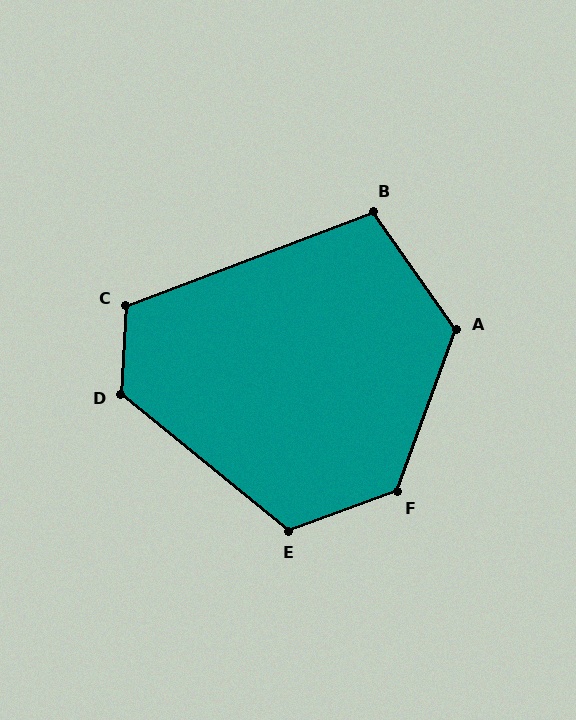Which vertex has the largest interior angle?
F, at approximately 130 degrees.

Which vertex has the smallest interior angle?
B, at approximately 104 degrees.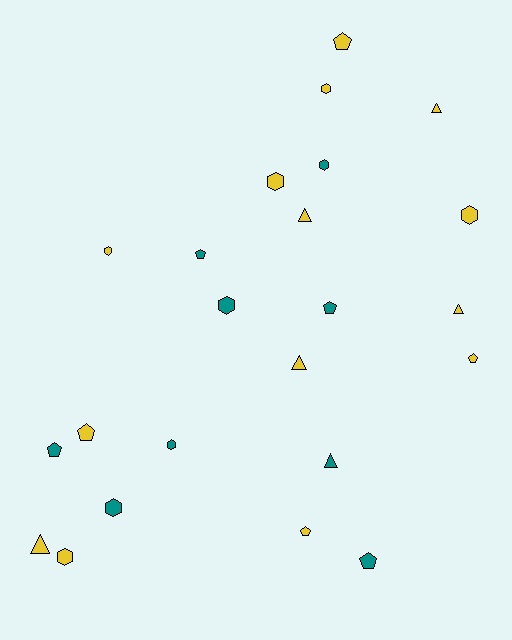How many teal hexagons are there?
There are 4 teal hexagons.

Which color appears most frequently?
Yellow, with 14 objects.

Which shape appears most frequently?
Hexagon, with 9 objects.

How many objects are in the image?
There are 23 objects.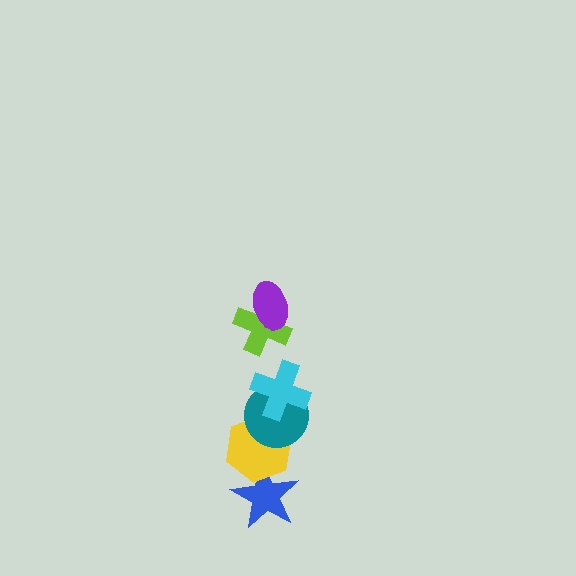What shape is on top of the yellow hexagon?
The teal circle is on top of the yellow hexagon.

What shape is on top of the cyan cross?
The lime cross is on top of the cyan cross.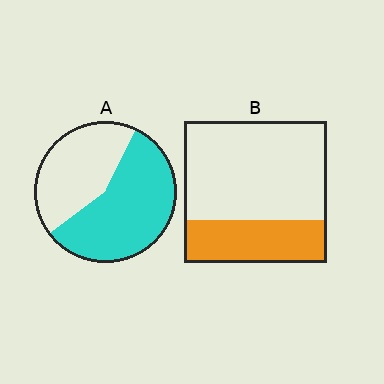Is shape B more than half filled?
No.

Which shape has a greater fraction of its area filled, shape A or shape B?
Shape A.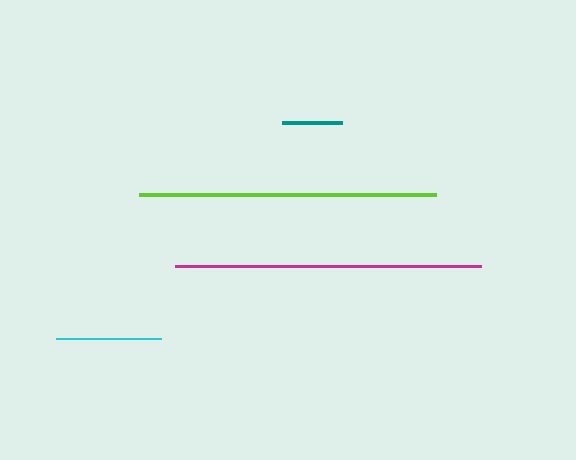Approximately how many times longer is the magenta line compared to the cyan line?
The magenta line is approximately 2.9 times the length of the cyan line.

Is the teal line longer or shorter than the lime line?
The lime line is longer than the teal line.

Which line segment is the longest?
The magenta line is the longest at approximately 307 pixels.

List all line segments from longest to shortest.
From longest to shortest: magenta, lime, cyan, teal.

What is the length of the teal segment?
The teal segment is approximately 60 pixels long.